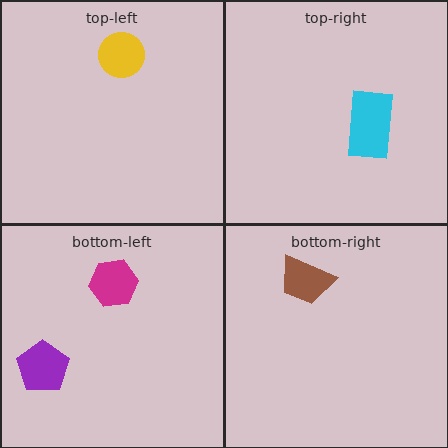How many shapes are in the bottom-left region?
2.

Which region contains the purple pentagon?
The bottom-left region.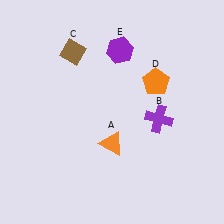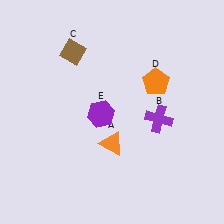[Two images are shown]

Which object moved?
The purple hexagon (E) moved down.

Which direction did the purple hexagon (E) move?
The purple hexagon (E) moved down.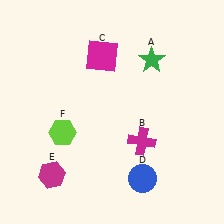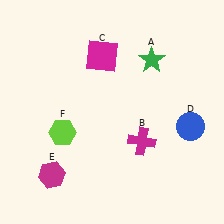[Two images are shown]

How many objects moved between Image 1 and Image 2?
1 object moved between the two images.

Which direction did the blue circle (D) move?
The blue circle (D) moved up.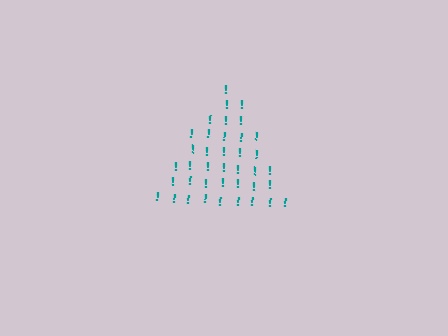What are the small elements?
The small elements are exclamation marks.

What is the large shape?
The large shape is a triangle.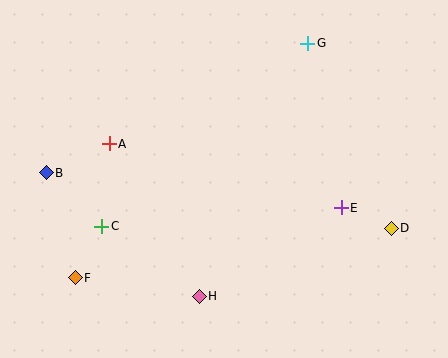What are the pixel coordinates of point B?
Point B is at (46, 173).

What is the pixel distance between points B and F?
The distance between B and F is 109 pixels.